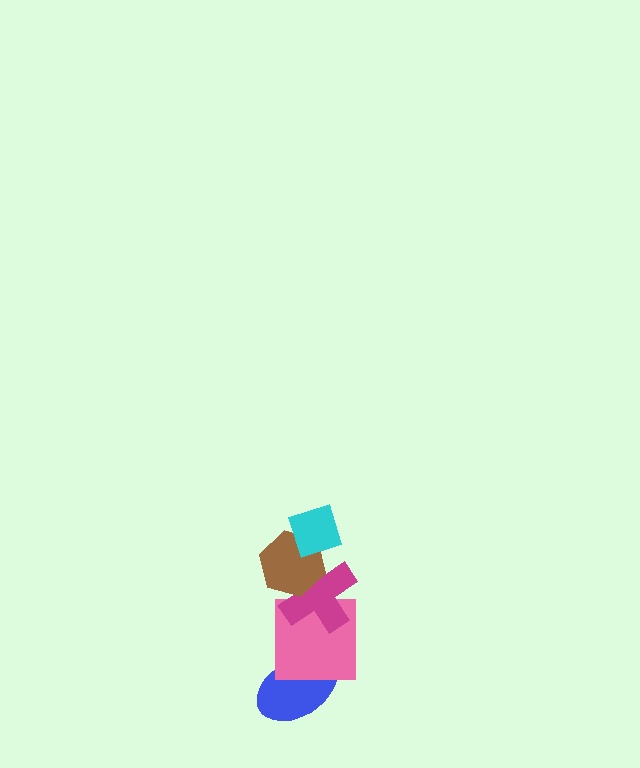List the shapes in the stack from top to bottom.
From top to bottom: the cyan diamond, the brown hexagon, the magenta cross, the pink square, the blue ellipse.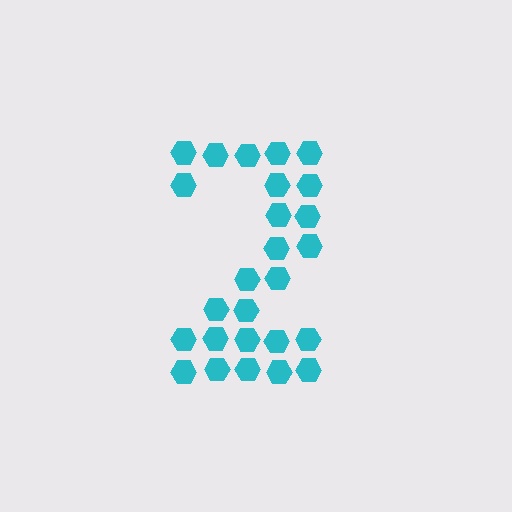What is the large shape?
The large shape is the digit 2.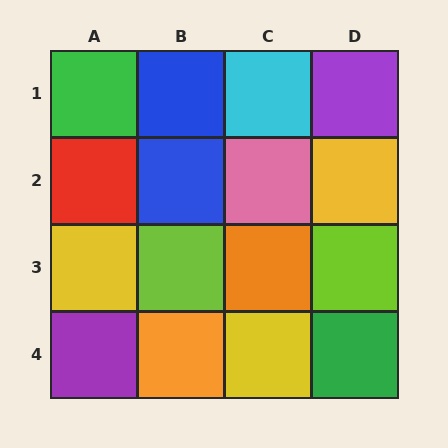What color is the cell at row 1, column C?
Cyan.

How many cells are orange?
2 cells are orange.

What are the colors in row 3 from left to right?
Yellow, lime, orange, lime.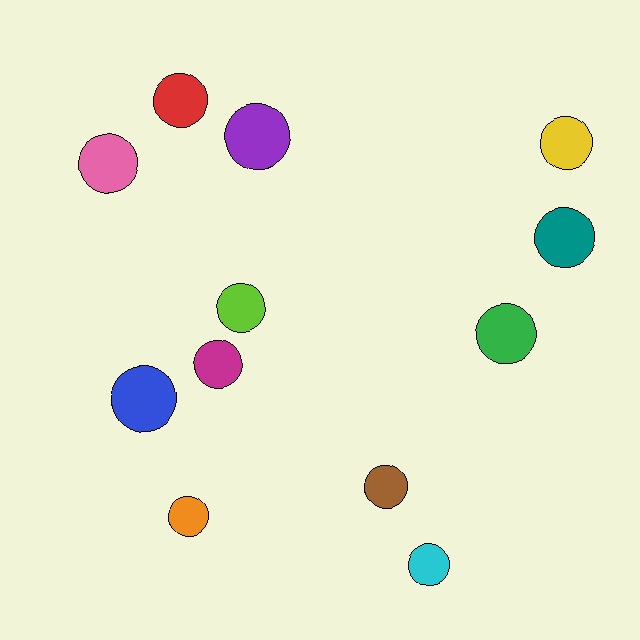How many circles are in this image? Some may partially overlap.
There are 12 circles.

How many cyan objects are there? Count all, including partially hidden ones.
There is 1 cyan object.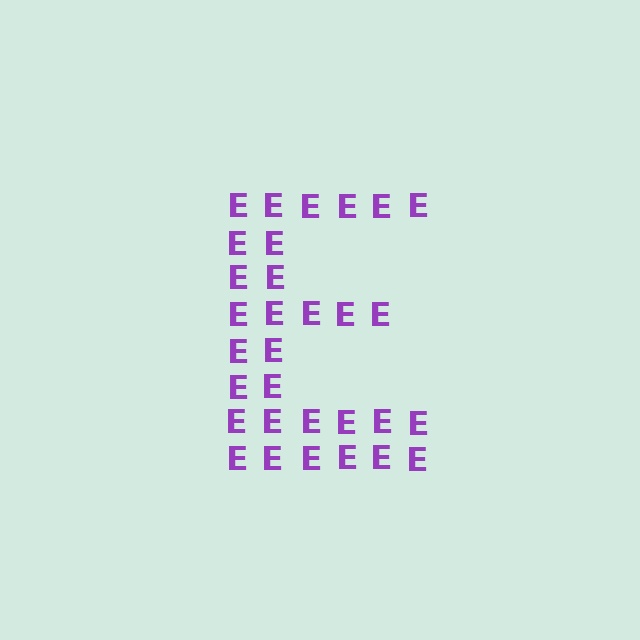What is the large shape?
The large shape is the letter E.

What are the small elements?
The small elements are letter E's.